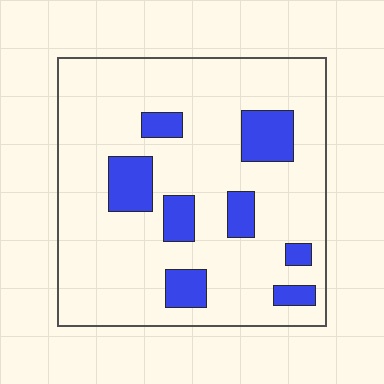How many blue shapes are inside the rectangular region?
8.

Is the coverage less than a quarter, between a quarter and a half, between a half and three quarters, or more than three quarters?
Less than a quarter.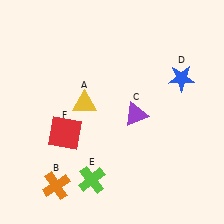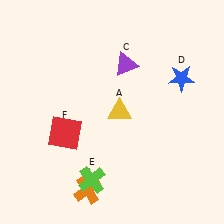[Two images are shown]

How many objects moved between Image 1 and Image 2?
3 objects moved between the two images.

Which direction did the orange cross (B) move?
The orange cross (B) moved right.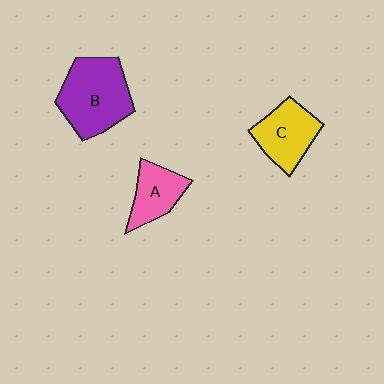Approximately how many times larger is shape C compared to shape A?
Approximately 1.2 times.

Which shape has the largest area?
Shape B (purple).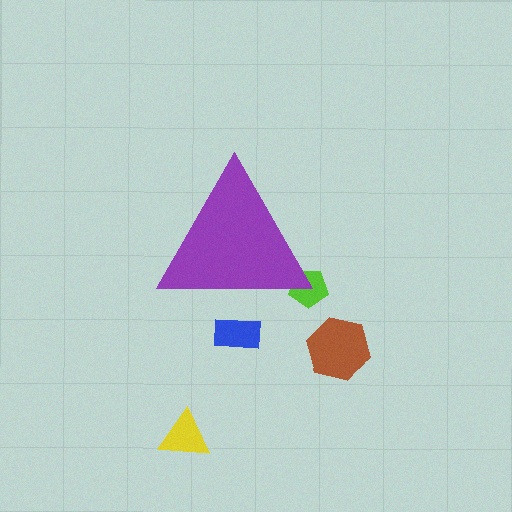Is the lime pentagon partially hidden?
Yes, the lime pentagon is partially hidden behind the purple triangle.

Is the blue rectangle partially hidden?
Yes, the blue rectangle is partially hidden behind the purple triangle.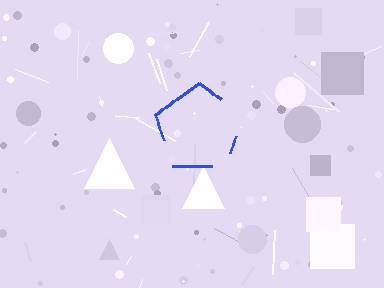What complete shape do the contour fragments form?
The contour fragments form a pentagon.